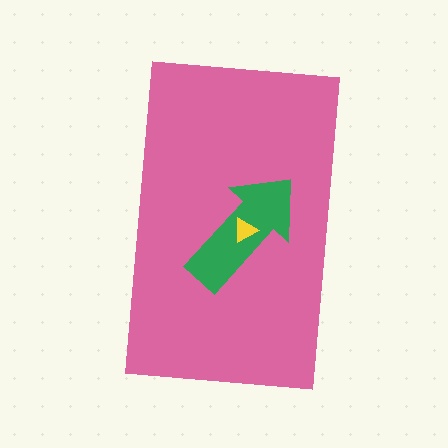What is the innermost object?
The yellow triangle.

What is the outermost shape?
The pink rectangle.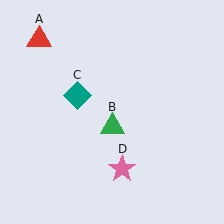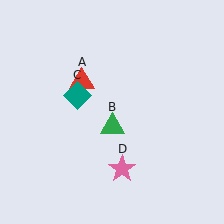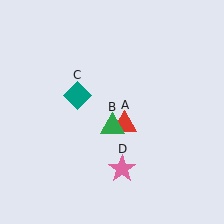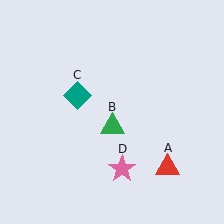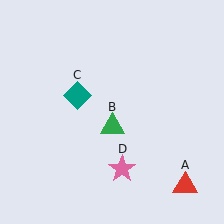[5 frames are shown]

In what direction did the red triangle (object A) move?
The red triangle (object A) moved down and to the right.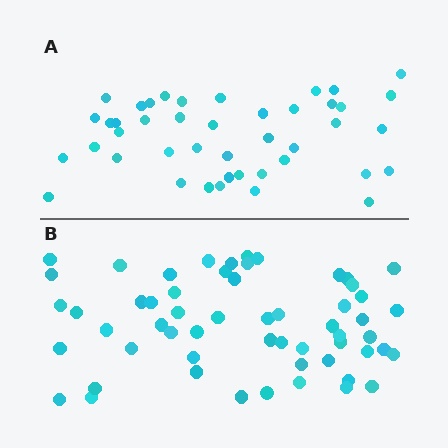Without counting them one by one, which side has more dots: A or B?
Region B (the bottom region) has more dots.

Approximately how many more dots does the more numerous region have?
Region B has approximately 15 more dots than region A.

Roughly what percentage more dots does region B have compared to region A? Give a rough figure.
About 35% more.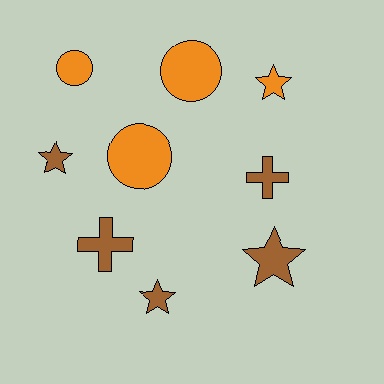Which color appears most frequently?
Brown, with 5 objects.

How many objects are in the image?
There are 9 objects.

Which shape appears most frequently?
Star, with 4 objects.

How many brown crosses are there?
There are 2 brown crosses.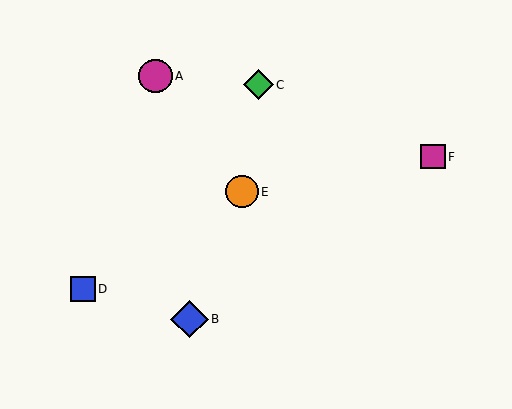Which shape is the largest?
The blue diamond (labeled B) is the largest.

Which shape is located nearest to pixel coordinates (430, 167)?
The magenta square (labeled F) at (433, 157) is nearest to that location.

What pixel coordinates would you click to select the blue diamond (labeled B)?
Click at (189, 319) to select the blue diamond B.